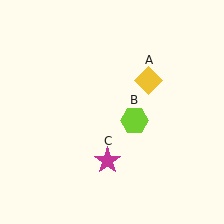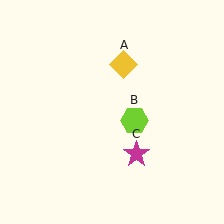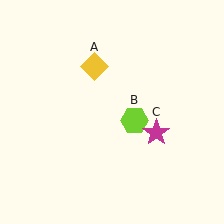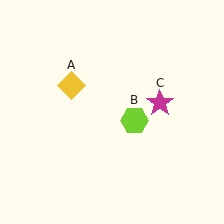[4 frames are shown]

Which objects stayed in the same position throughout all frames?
Lime hexagon (object B) remained stationary.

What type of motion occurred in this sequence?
The yellow diamond (object A), magenta star (object C) rotated counterclockwise around the center of the scene.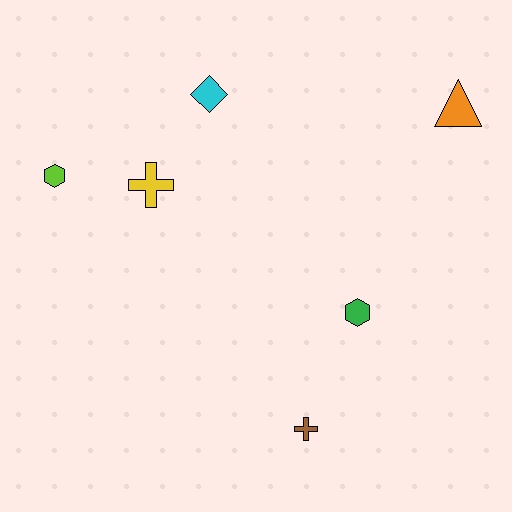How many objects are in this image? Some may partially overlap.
There are 6 objects.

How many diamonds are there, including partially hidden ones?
There is 1 diamond.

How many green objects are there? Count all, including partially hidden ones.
There is 1 green object.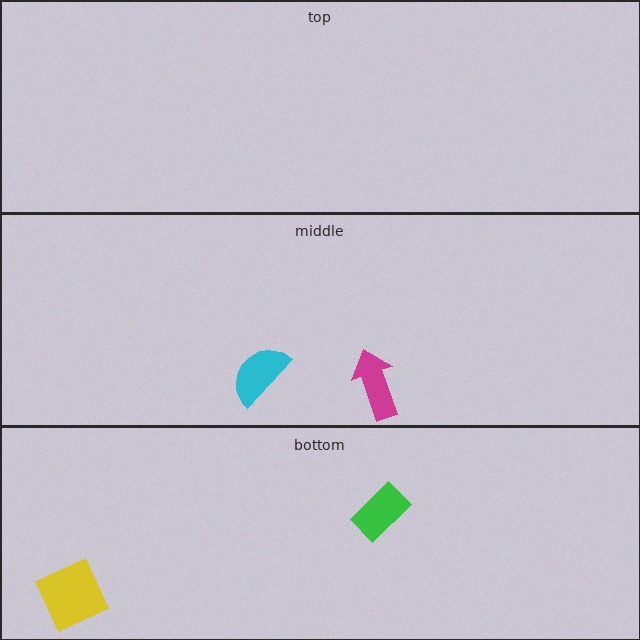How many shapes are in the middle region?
2.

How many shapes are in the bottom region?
2.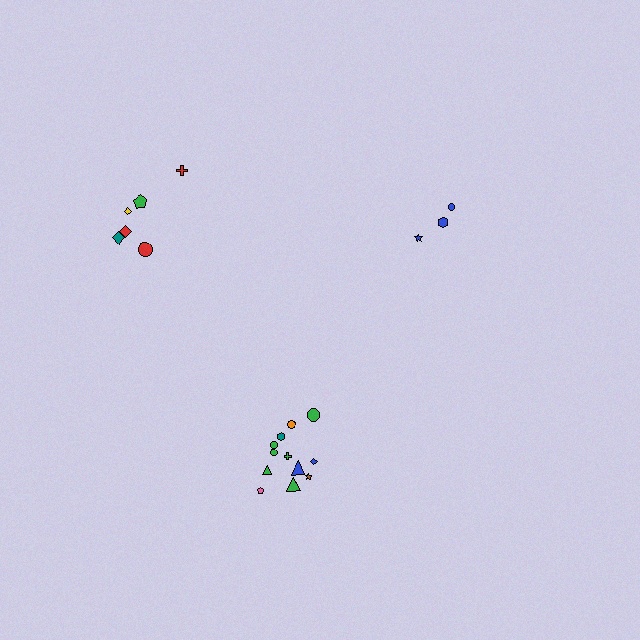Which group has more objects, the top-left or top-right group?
The top-left group.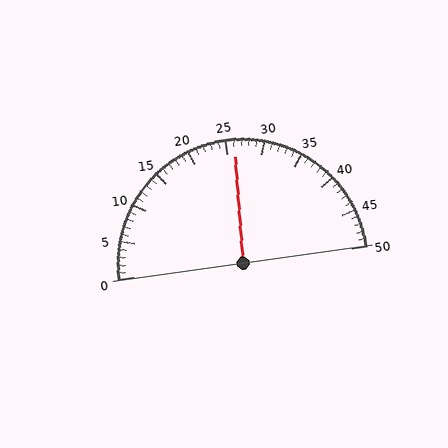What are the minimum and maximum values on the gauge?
The gauge ranges from 0 to 50.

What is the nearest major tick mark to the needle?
The nearest major tick mark is 25.